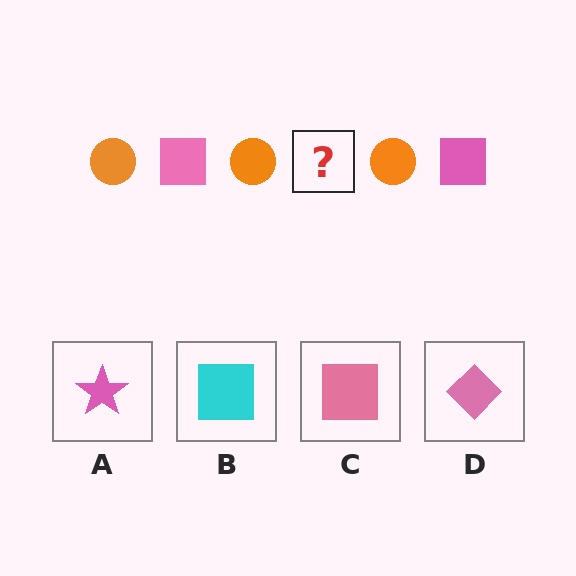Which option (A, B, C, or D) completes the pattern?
C.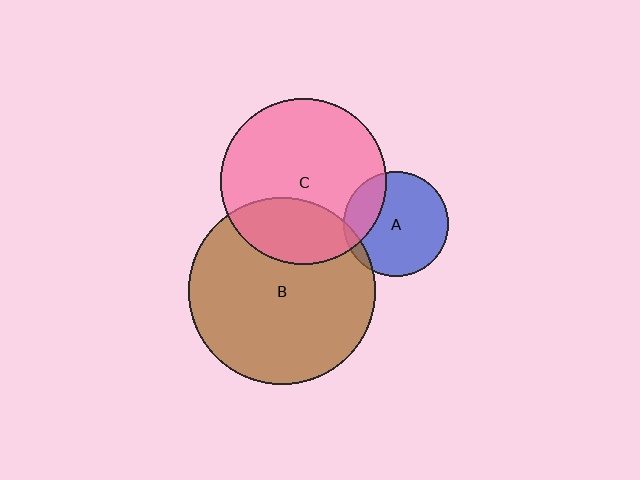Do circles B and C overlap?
Yes.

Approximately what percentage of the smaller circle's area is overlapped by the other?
Approximately 30%.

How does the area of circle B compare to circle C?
Approximately 1.3 times.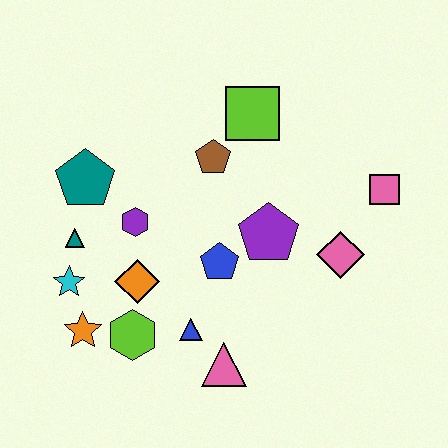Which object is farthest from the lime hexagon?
The pink square is farthest from the lime hexagon.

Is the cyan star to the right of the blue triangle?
No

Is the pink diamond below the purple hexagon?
Yes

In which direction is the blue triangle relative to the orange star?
The blue triangle is to the right of the orange star.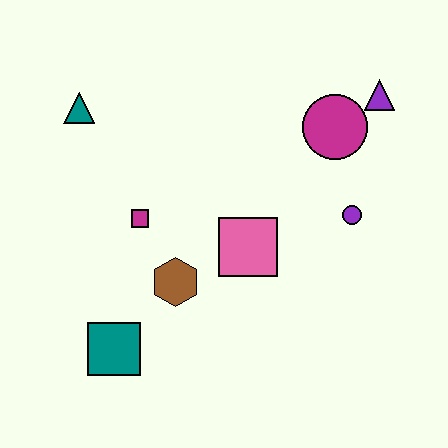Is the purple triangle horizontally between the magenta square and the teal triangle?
No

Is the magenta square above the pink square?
Yes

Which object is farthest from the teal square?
The purple triangle is farthest from the teal square.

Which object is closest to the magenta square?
The brown hexagon is closest to the magenta square.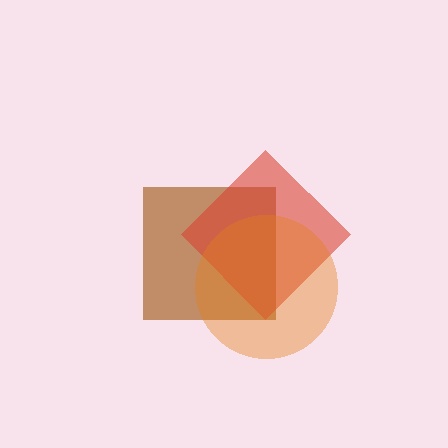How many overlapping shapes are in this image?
There are 3 overlapping shapes in the image.